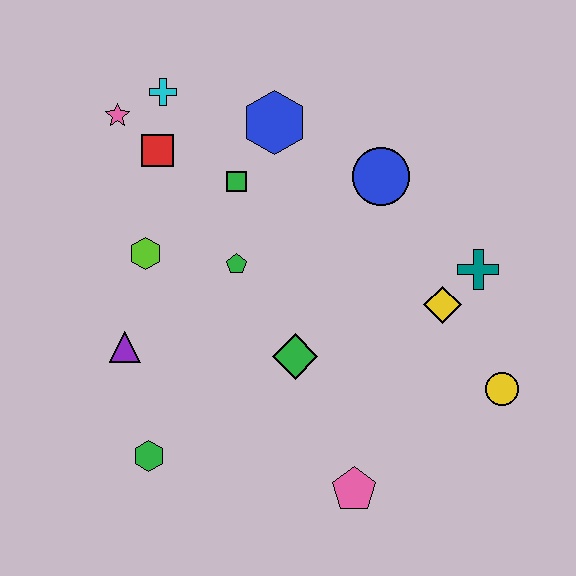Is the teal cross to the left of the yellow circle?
Yes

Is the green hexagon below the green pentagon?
Yes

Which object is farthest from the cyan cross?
The yellow circle is farthest from the cyan cross.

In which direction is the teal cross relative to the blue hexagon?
The teal cross is to the right of the blue hexagon.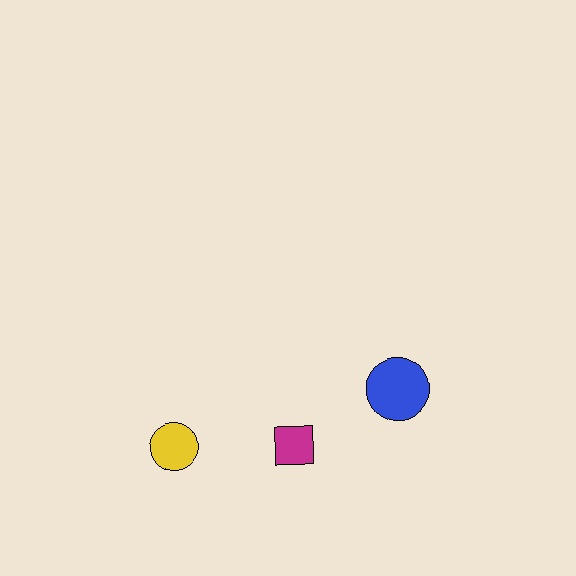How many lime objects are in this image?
There are no lime objects.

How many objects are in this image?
There are 3 objects.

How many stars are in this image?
There are no stars.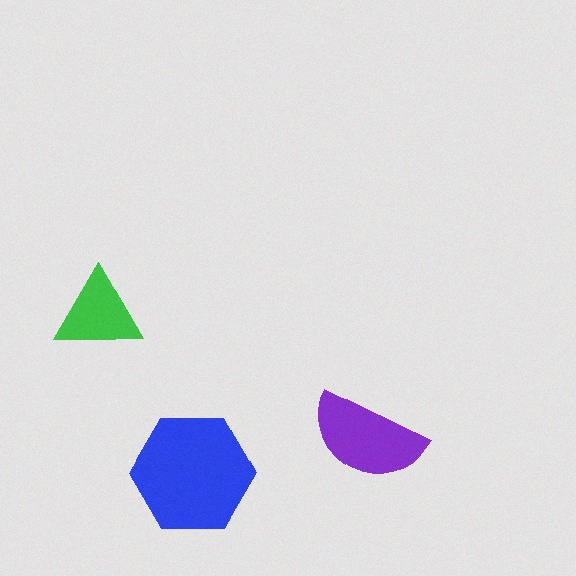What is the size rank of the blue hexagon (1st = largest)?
1st.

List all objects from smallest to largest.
The green triangle, the purple semicircle, the blue hexagon.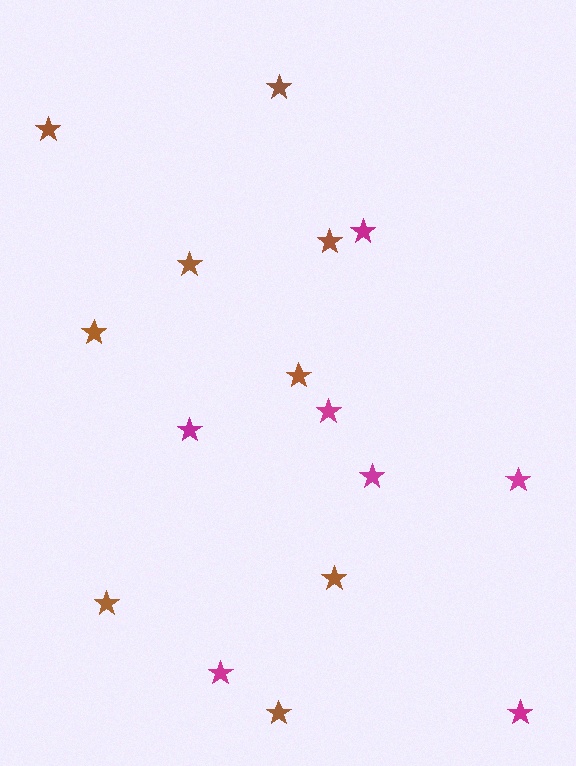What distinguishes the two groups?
There are 2 groups: one group of brown stars (9) and one group of magenta stars (7).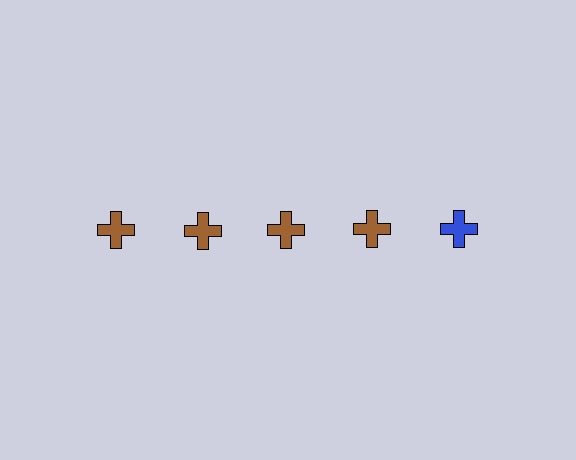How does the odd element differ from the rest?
It has a different color: blue instead of brown.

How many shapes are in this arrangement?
There are 5 shapes arranged in a grid pattern.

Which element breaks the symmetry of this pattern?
The blue cross in the top row, rightmost column breaks the symmetry. All other shapes are brown crosses.